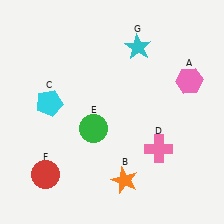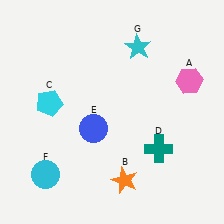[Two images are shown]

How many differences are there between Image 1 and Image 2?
There are 3 differences between the two images.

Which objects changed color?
D changed from pink to teal. E changed from green to blue. F changed from red to cyan.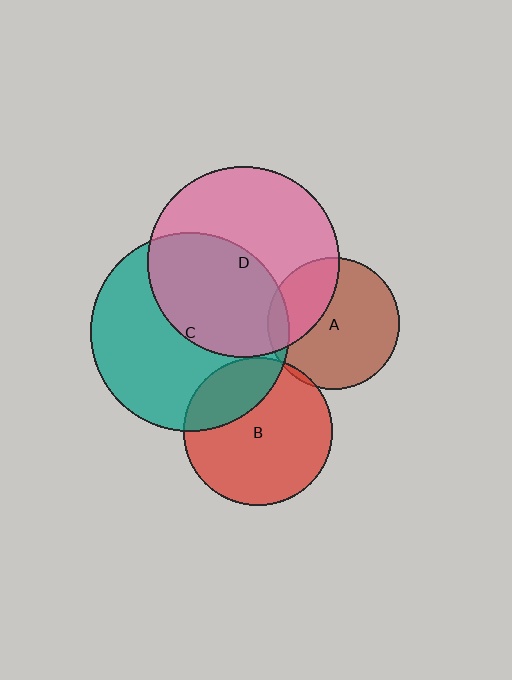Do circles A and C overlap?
Yes.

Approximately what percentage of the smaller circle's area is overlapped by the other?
Approximately 10%.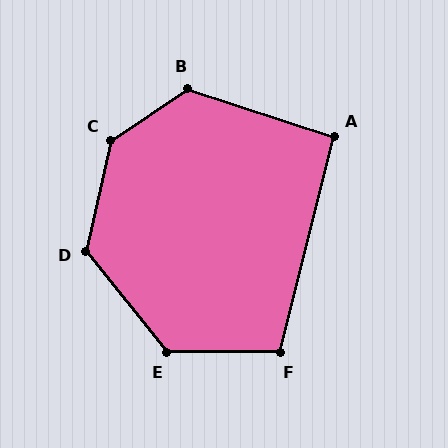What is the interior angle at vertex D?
Approximately 129 degrees (obtuse).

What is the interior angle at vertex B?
Approximately 128 degrees (obtuse).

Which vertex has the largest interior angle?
C, at approximately 137 degrees.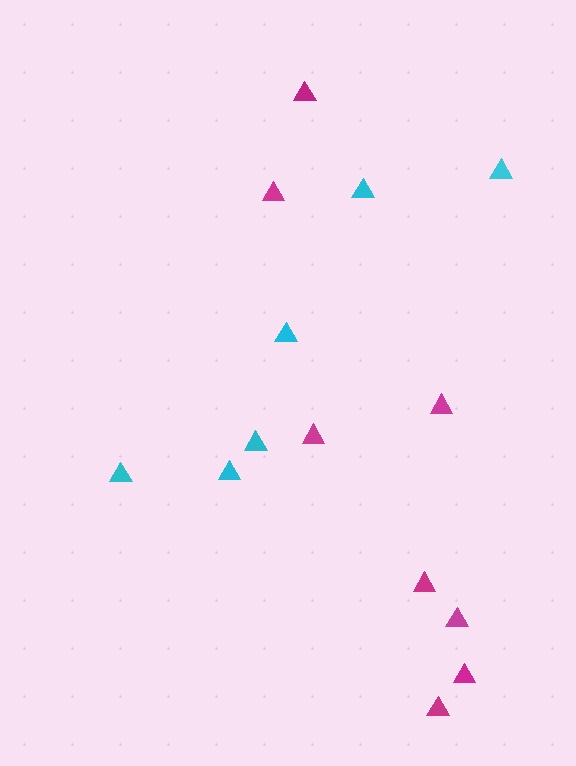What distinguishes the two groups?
There are 2 groups: one group of cyan triangles (6) and one group of magenta triangles (8).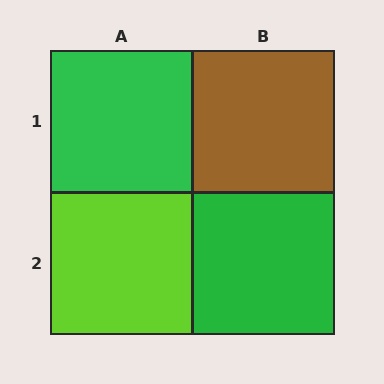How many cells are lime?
1 cell is lime.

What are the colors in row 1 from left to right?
Green, brown.